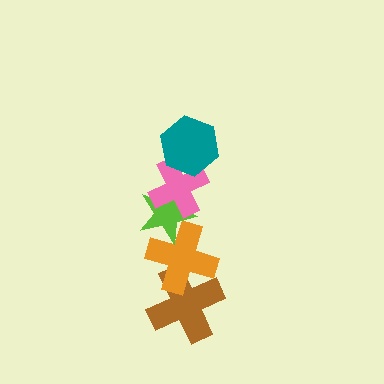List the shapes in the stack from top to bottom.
From top to bottom: the teal hexagon, the pink cross, the lime star, the orange cross, the brown cross.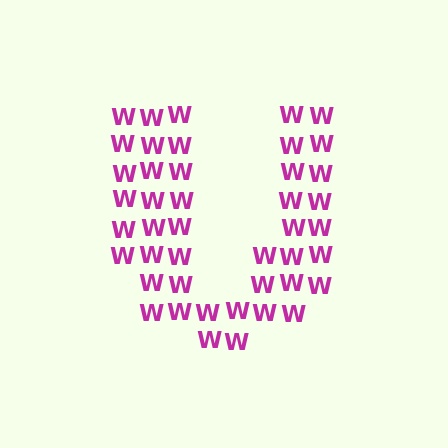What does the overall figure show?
The overall figure shows the letter U.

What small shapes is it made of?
It is made of small letter W's.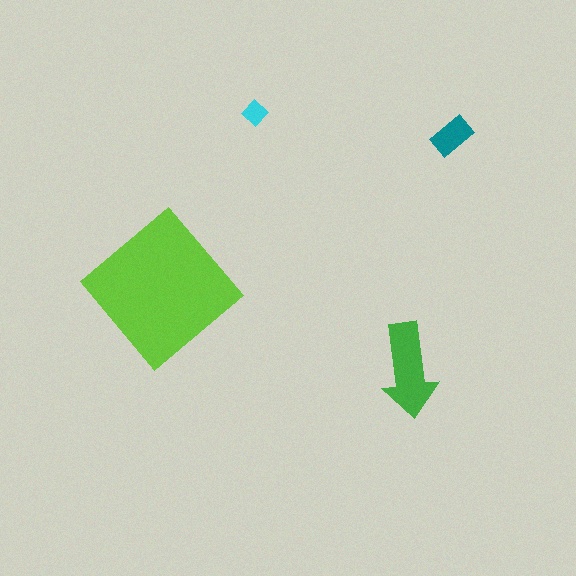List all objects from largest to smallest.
The lime diamond, the green arrow, the teal rectangle, the cyan diamond.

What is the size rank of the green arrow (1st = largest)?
2nd.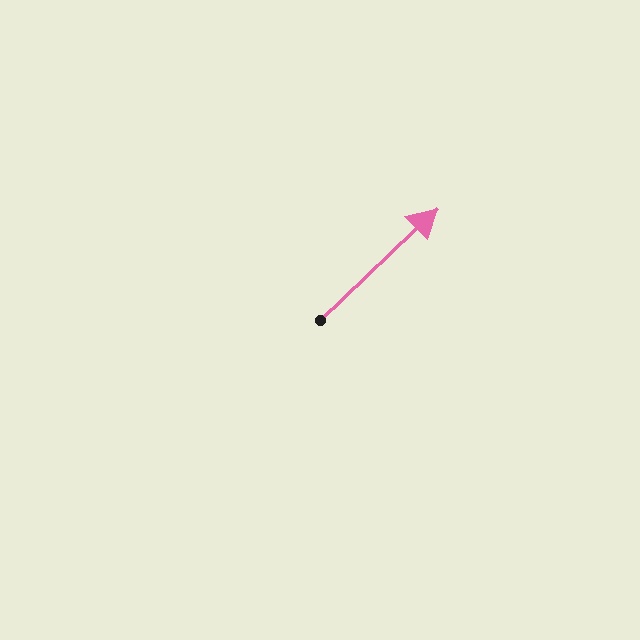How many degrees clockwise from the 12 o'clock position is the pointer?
Approximately 46 degrees.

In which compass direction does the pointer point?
Northeast.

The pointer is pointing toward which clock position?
Roughly 2 o'clock.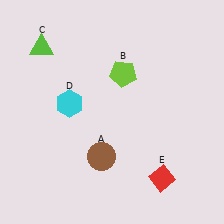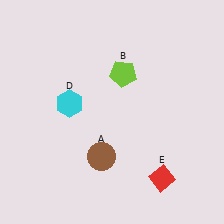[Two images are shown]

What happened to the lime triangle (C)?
The lime triangle (C) was removed in Image 2. It was in the top-left area of Image 1.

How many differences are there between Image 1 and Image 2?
There is 1 difference between the two images.